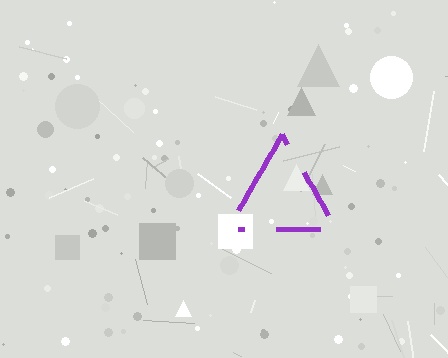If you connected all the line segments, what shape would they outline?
They would outline a triangle.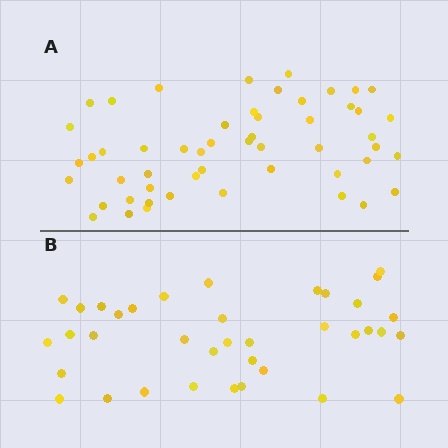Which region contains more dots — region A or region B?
Region A (the top region) has more dots.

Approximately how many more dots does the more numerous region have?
Region A has approximately 15 more dots than region B.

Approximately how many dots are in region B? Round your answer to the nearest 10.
About 40 dots. (The exact count is 37, which rounds to 40.)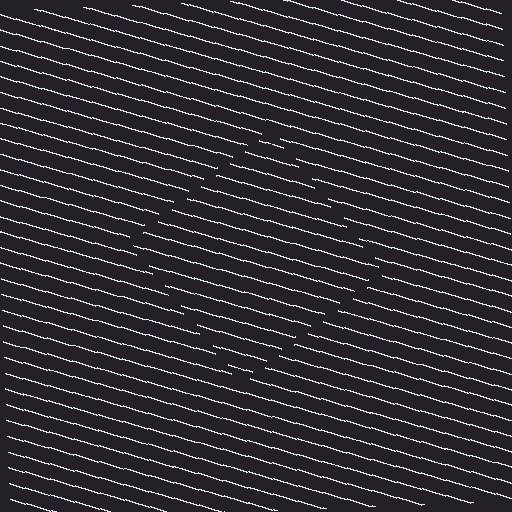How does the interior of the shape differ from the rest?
The interior of the shape contains the same grating, shifted by half a period — the contour is defined by the phase discontinuity where line-ends from the inner and outer gratings abut.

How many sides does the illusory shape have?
4 sides — the line-ends trace a square.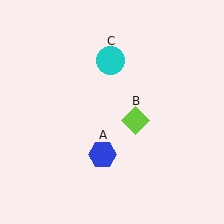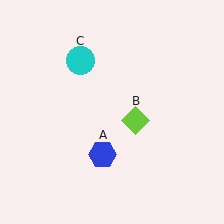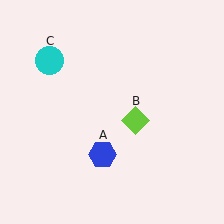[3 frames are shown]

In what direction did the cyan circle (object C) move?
The cyan circle (object C) moved left.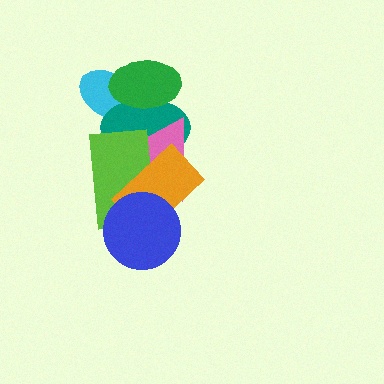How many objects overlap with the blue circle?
3 objects overlap with the blue circle.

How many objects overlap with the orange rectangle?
4 objects overlap with the orange rectangle.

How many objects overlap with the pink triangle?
5 objects overlap with the pink triangle.